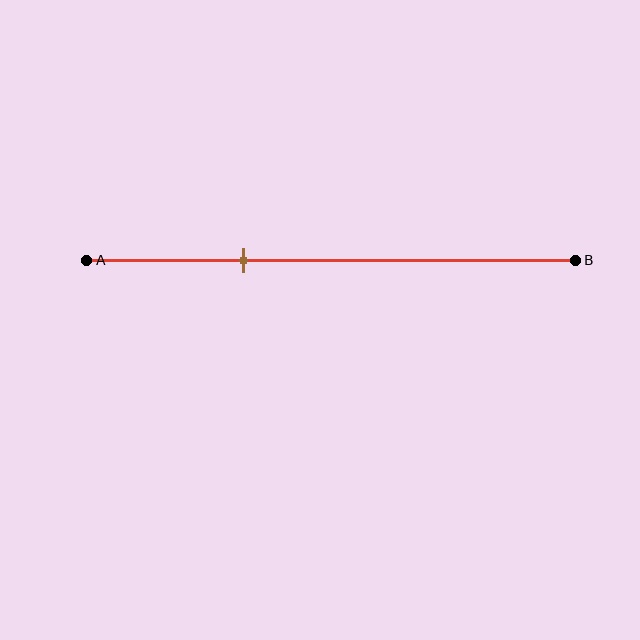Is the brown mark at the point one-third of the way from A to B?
Yes, the mark is approximately at the one-third point.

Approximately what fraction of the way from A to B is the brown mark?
The brown mark is approximately 30% of the way from A to B.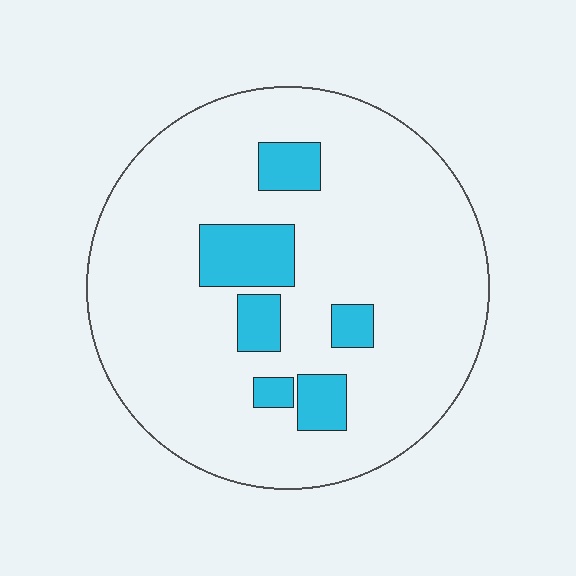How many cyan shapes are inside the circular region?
6.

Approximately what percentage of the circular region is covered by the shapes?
Approximately 15%.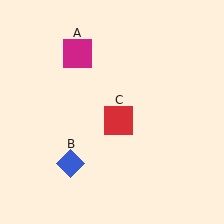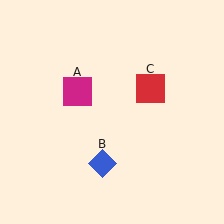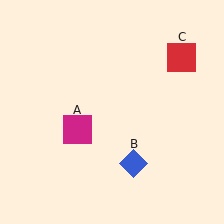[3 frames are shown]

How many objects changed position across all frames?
3 objects changed position: magenta square (object A), blue diamond (object B), red square (object C).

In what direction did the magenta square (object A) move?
The magenta square (object A) moved down.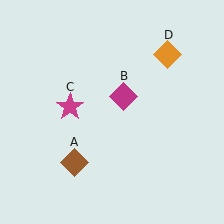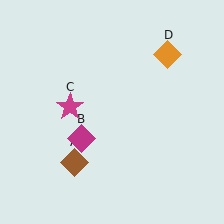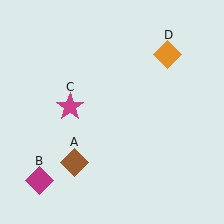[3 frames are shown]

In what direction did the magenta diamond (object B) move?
The magenta diamond (object B) moved down and to the left.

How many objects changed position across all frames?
1 object changed position: magenta diamond (object B).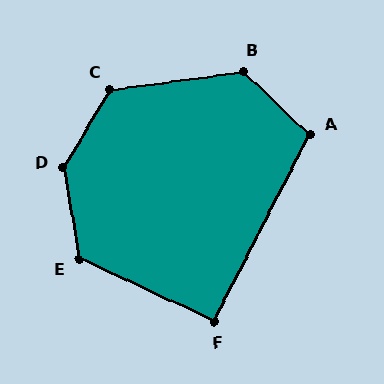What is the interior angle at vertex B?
Approximately 128 degrees (obtuse).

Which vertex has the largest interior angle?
D, at approximately 139 degrees.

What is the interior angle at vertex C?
Approximately 129 degrees (obtuse).